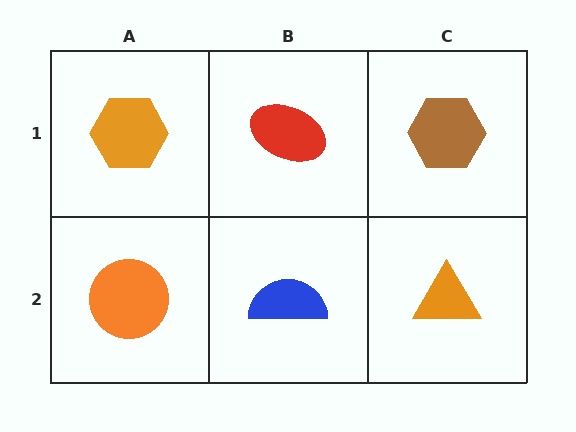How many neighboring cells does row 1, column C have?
2.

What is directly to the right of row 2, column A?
A blue semicircle.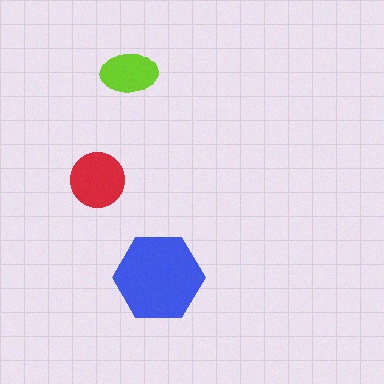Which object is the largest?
The blue hexagon.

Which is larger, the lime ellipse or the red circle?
The red circle.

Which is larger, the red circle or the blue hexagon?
The blue hexagon.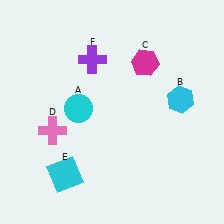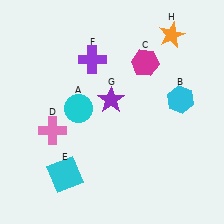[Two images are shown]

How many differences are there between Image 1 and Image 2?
There are 2 differences between the two images.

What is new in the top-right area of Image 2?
An orange star (H) was added in the top-right area of Image 2.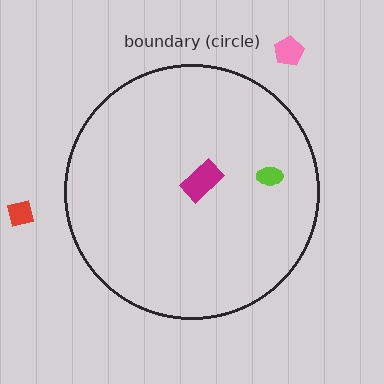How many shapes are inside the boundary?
2 inside, 2 outside.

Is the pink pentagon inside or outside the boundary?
Outside.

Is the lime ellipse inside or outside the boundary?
Inside.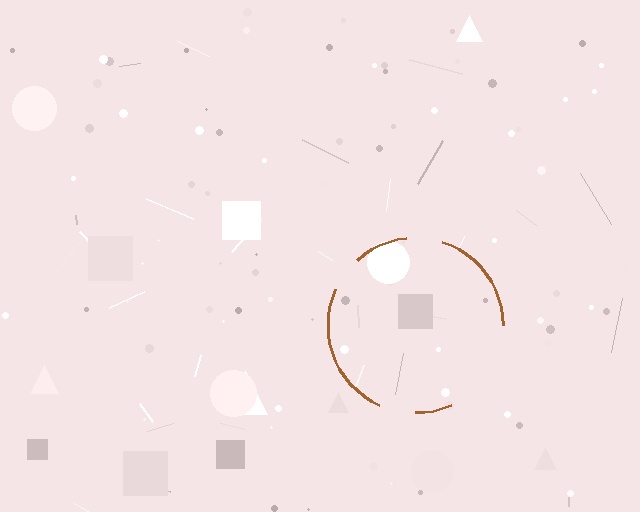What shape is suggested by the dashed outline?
The dashed outline suggests a circle.